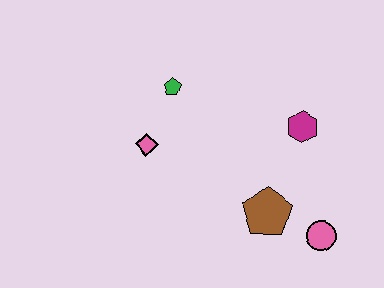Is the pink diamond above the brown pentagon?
Yes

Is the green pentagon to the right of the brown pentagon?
No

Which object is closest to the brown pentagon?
The pink circle is closest to the brown pentagon.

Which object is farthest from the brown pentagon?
The green pentagon is farthest from the brown pentagon.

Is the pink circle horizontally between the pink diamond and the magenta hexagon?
No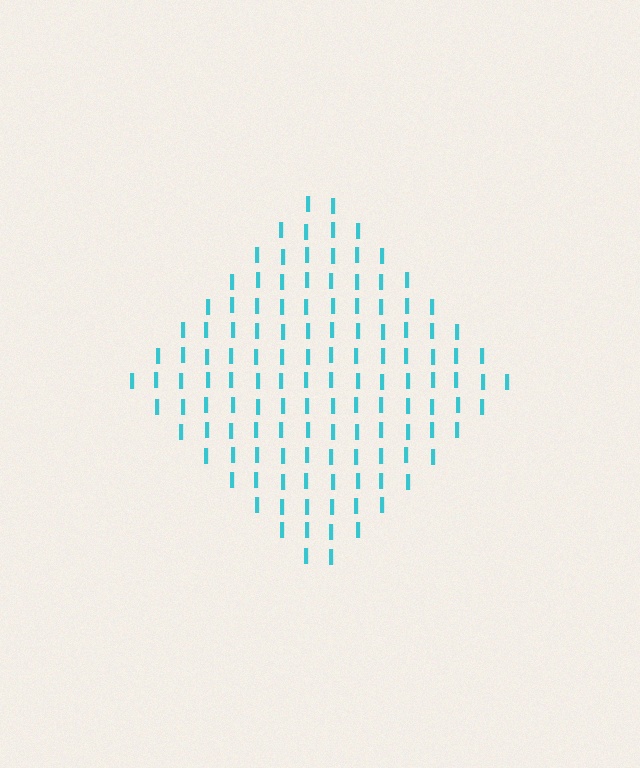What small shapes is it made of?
It is made of small letter I's.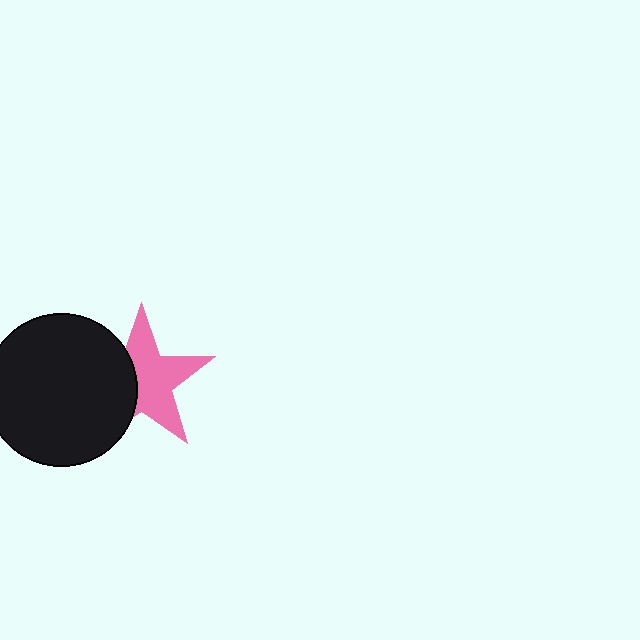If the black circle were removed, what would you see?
You would see the complete pink star.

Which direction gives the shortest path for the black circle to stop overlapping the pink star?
Moving left gives the shortest separation.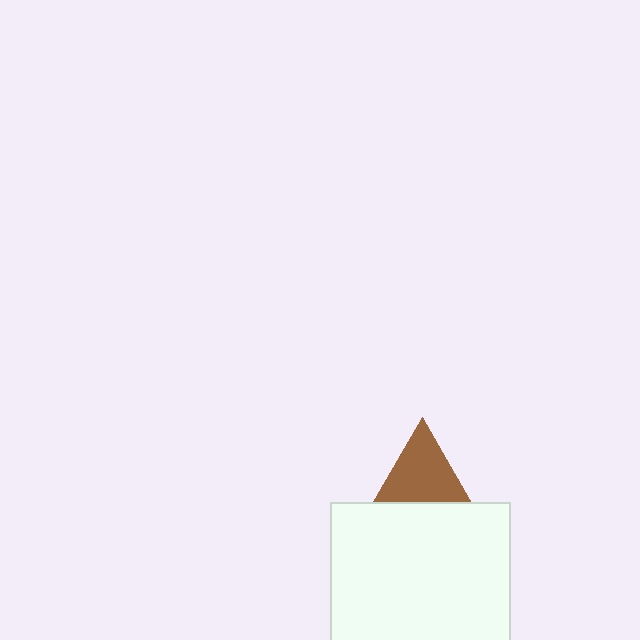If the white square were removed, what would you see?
You would see the complete brown triangle.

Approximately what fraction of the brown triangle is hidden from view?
Roughly 49% of the brown triangle is hidden behind the white square.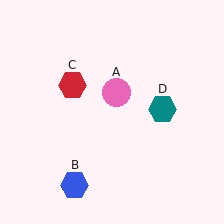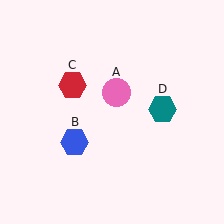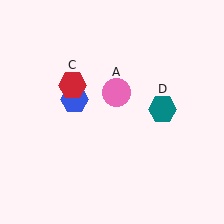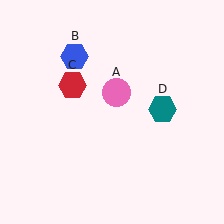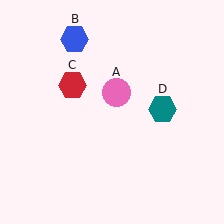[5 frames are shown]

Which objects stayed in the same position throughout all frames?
Pink circle (object A) and red hexagon (object C) and teal hexagon (object D) remained stationary.